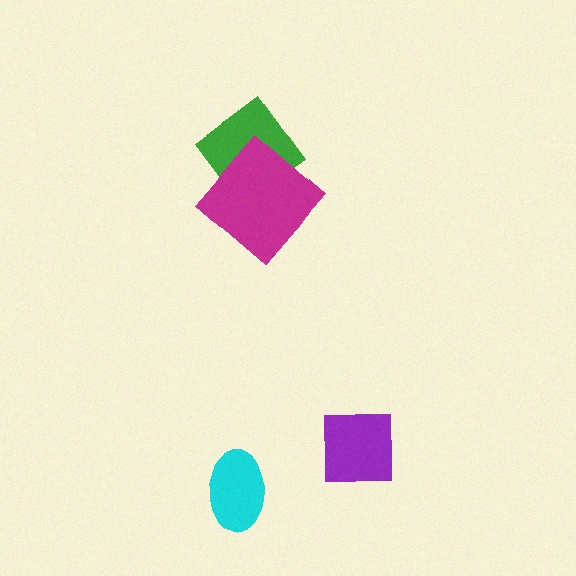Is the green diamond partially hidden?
Yes, it is partially covered by another shape.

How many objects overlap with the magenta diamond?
1 object overlaps with the magenta diamond.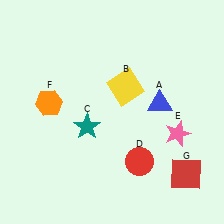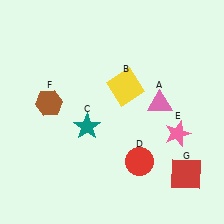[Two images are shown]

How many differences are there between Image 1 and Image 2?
There are 2 differences between the two images.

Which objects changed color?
A changed from blue to pink. F changed from orange to brown.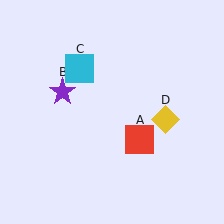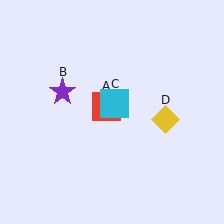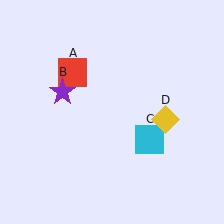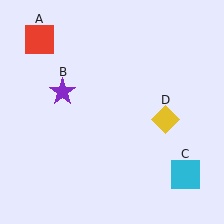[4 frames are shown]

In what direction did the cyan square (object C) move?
The cyan square (object C) moved down and to the right.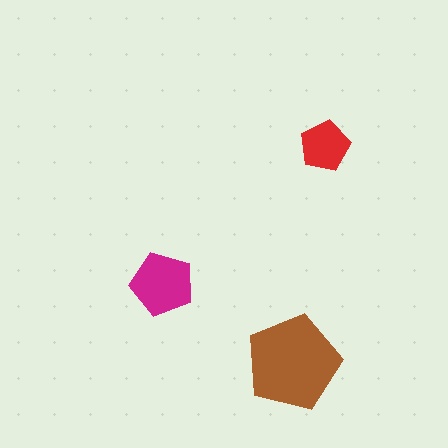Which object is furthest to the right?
The red pentagon is rightmost.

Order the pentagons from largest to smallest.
the brown one, the magenta one, the red one.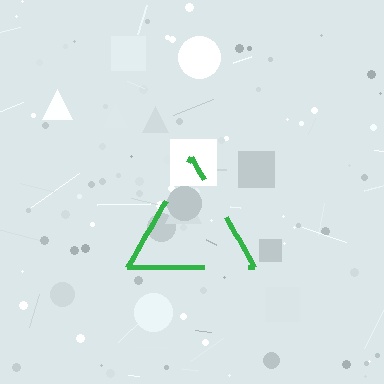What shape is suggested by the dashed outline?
The dashed outline suggests a triangle.